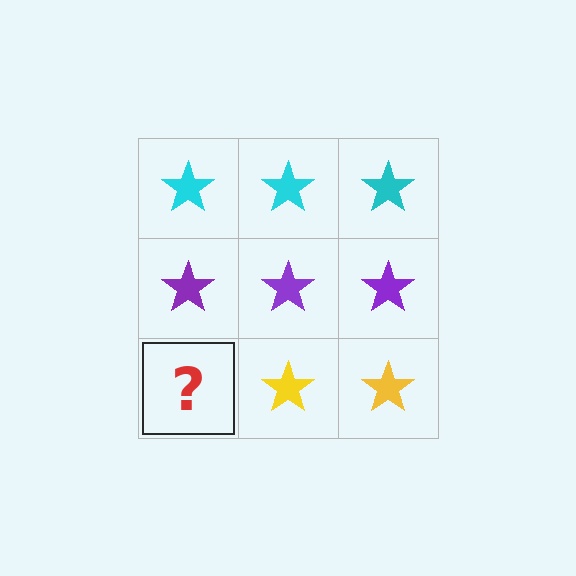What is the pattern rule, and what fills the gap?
The rule is that each row has a consistent color. The gap should be filled with a yellow star.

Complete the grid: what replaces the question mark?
The question mark should be replaced with a yellow star.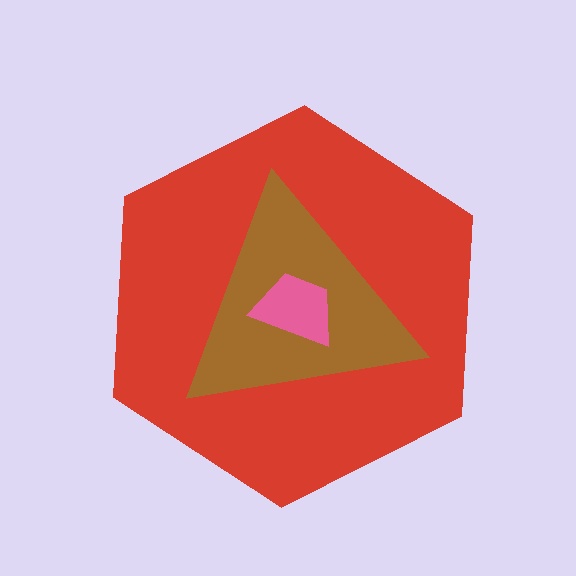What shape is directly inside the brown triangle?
The pink trapezoid.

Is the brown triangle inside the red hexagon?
Yes.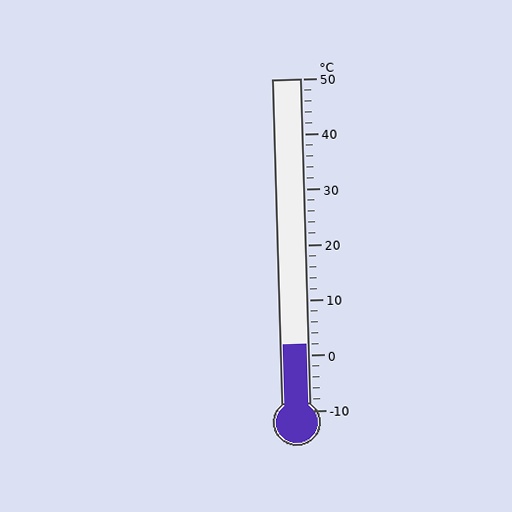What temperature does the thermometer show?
The thermometer shows approximately 2°C.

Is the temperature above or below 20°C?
The temperature is below 20°C.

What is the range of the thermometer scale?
The thermometer scale ranges from -10°C to 50°C.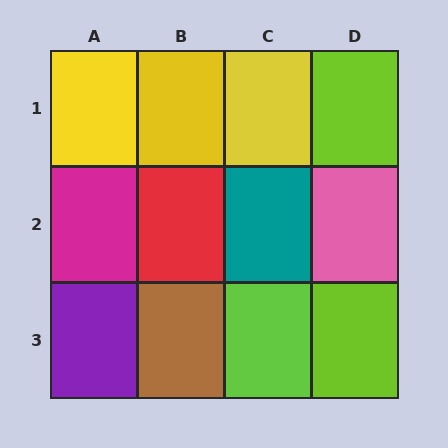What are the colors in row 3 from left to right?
Purple, brown, lime, lime.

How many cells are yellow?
3 cells are yellow.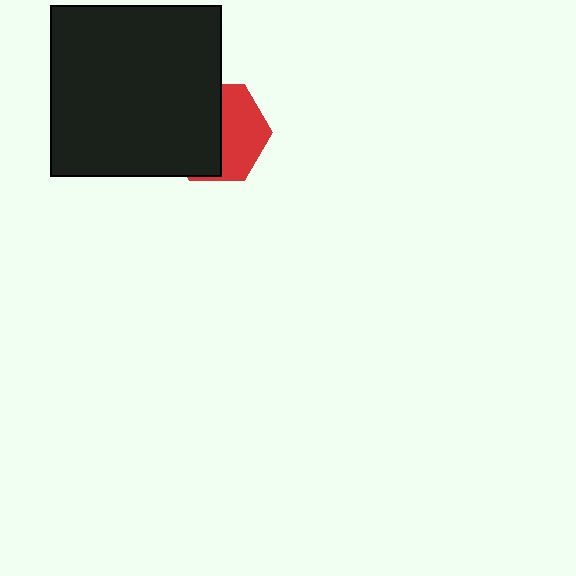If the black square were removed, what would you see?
You would see the complete red hexagon.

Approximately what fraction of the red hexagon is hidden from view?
Roughly 54% of the red hexagon is hidden behind the black square.